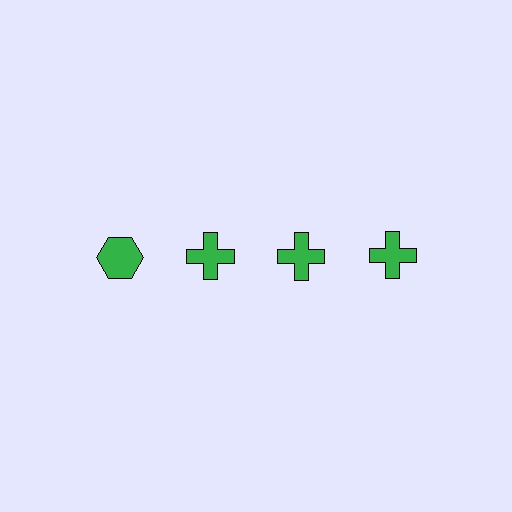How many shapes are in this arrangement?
There are 4 shapes arranged in a grid pattern.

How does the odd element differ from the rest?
It has a different shape: hexagon instead of cross.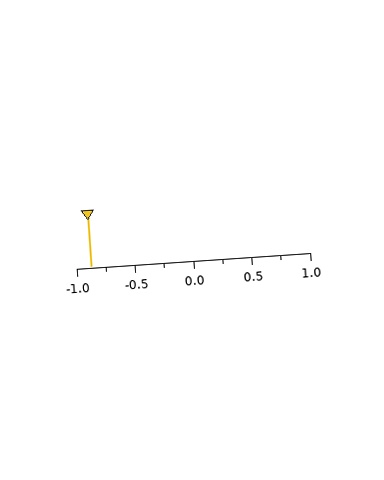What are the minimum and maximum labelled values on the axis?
The axis runs from -1.0 to 1.0.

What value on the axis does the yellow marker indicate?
The marker indicates approximately -0.88.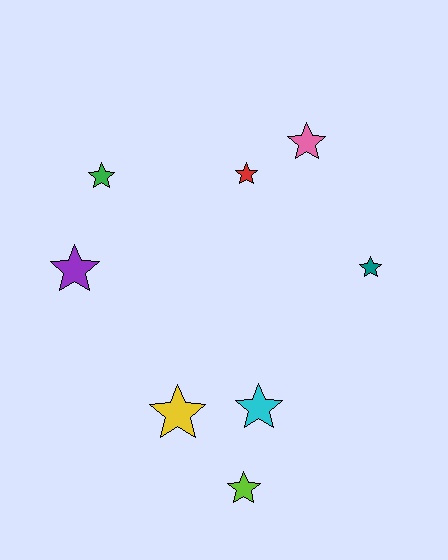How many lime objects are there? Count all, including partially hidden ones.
There is 1 lime object.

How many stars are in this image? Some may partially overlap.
There are 8 stars.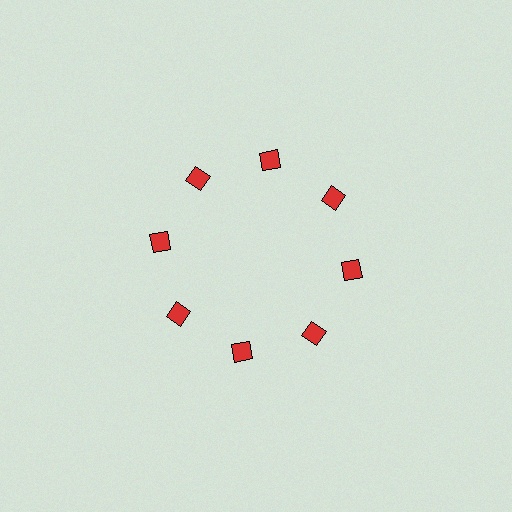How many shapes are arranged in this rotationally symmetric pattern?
There are 8 shapes, arranged in 8 groups of 1.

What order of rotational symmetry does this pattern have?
This pattern has 8-fold rotational symmetry.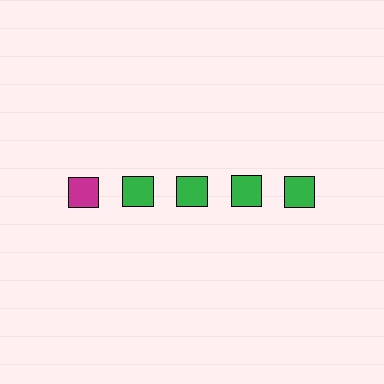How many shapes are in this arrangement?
There are 5 shapes arranged in a grid pattern.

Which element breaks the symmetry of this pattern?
The magenta square in the top row, leftmost column breaks the symmetry. All other shapes are green squares.